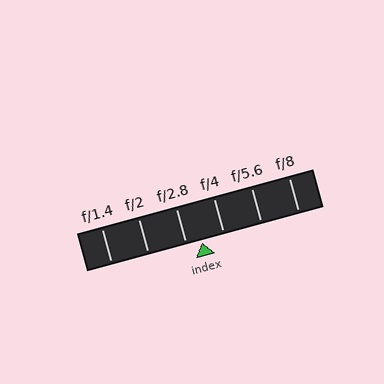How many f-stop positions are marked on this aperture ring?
There are 6 f-stop positions marked.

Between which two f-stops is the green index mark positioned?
The index mark is between f/2.8 and f/4.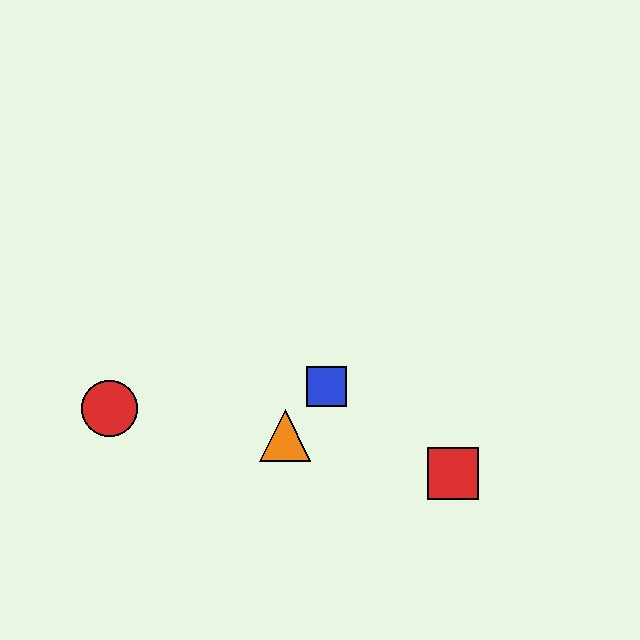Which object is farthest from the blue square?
The red circle is farthest from the blue square.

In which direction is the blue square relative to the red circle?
The blue square is to the right of the red circle.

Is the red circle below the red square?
No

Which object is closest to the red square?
The blue square is closest to the red square.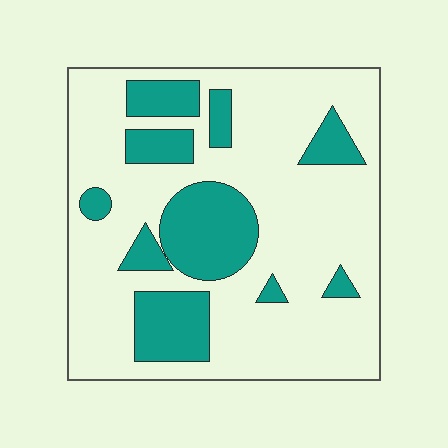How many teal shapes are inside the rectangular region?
10.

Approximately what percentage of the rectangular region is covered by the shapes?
Approximately 25%.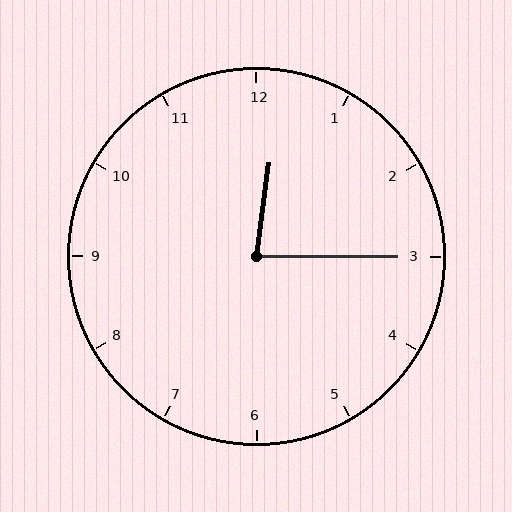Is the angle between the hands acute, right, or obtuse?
It is acute.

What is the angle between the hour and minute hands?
Approximately 82 degrees.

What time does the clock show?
12:15.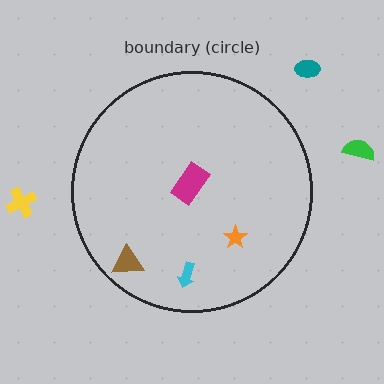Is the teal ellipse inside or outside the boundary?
Outside.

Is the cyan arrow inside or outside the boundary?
Inside.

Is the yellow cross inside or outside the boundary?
Outside.